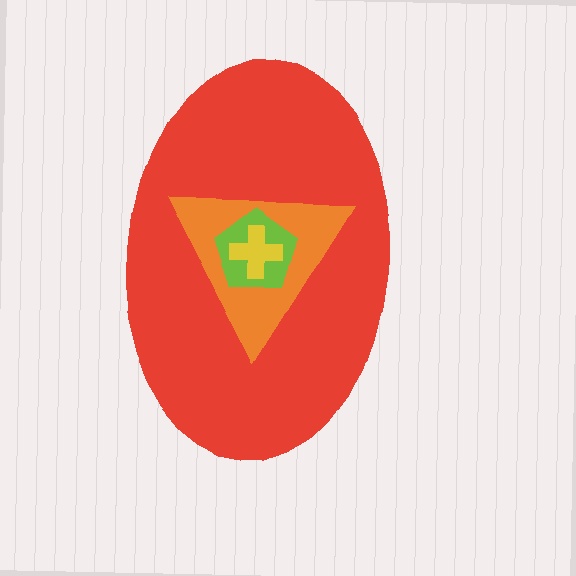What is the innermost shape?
The yellow cross.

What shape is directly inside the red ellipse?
The orange triangle.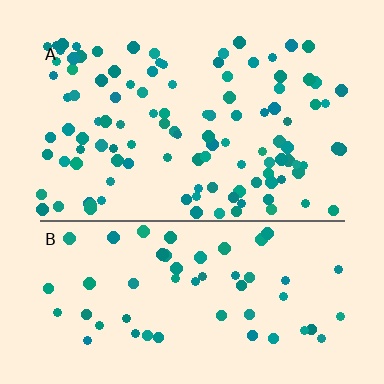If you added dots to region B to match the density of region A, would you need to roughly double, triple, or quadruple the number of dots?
Approximately double.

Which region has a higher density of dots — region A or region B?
A (the top).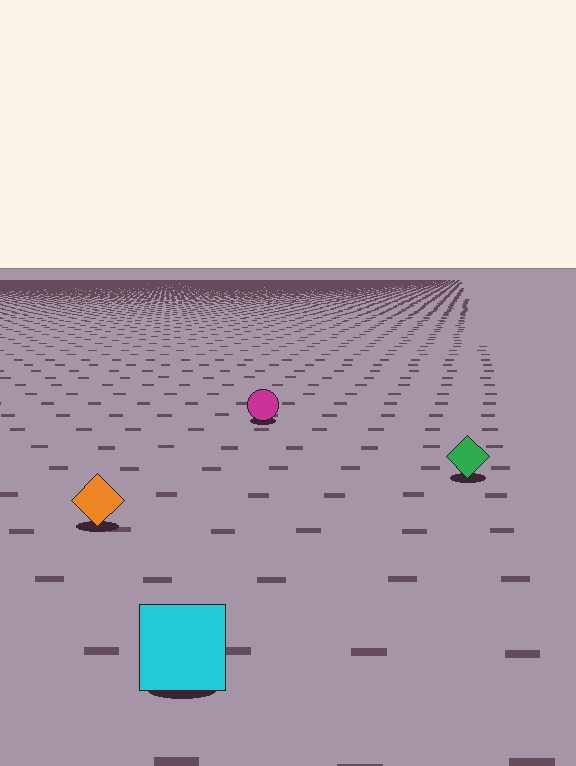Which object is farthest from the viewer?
The magenta circle is farthest from the viewer. It appears smaller and the ground texture around it is denser.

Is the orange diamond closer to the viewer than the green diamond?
Yes. The orange diamond is closer — you can tell from the texture gradient: the ground texture is coarser near it.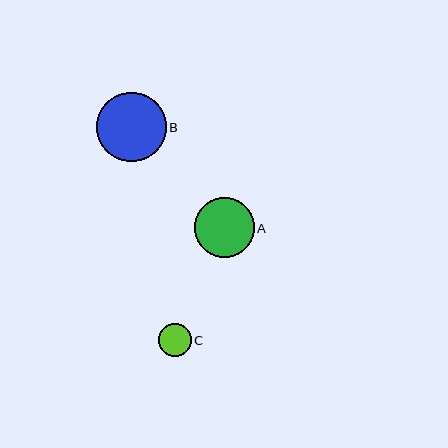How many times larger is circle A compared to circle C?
Circle A is approximately 1.8 times the size of circle C.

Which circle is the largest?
Circle B is the largest with a size of approximately 69 pixels.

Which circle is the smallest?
Circle C is the smallest with a size of approximately 33 pixels.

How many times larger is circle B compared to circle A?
Circle B is approximately 1.2 times the size of circle A.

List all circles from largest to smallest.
From largest to smallest: B, A, C.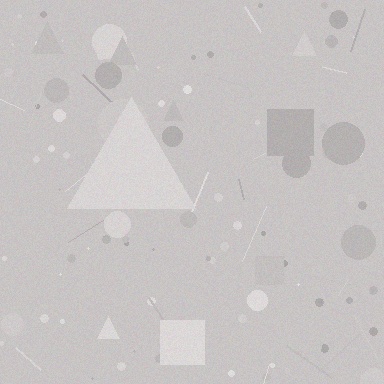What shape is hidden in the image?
A triangle is hidden in the image.